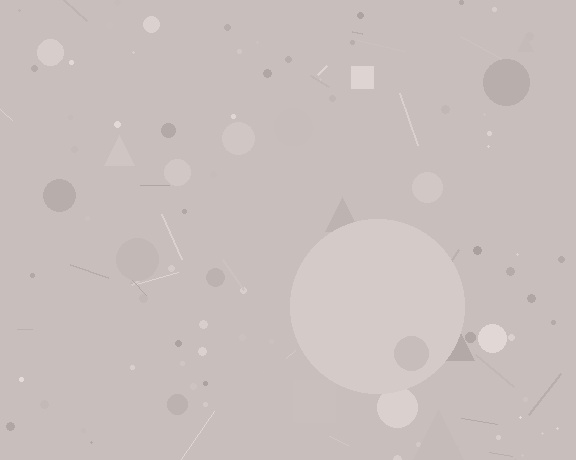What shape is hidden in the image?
A circle is hidden in the image.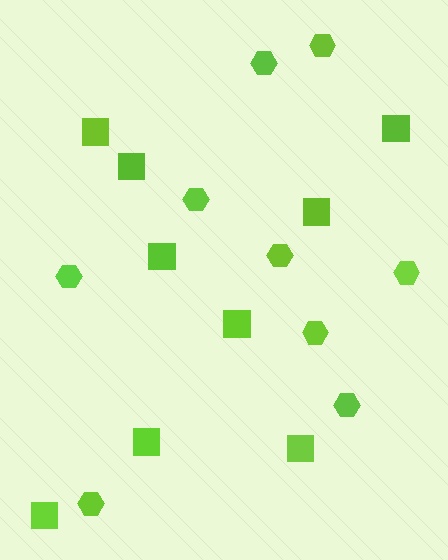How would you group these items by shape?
There are 2 groups: one group of hexagons (9) and one group of squares (9).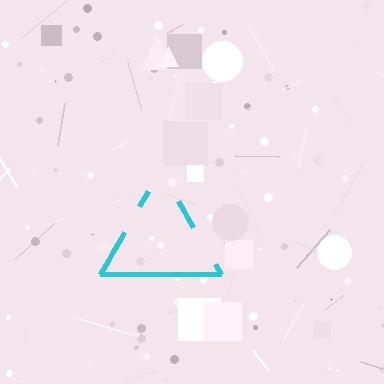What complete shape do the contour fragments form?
The contour fragments form a triangle.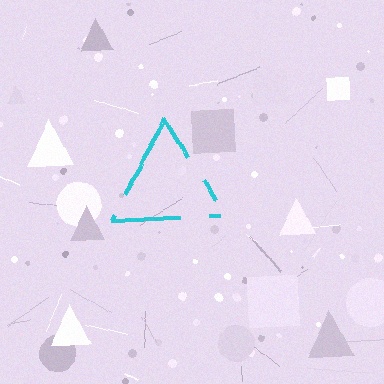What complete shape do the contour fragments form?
The contour fragments form a triangle.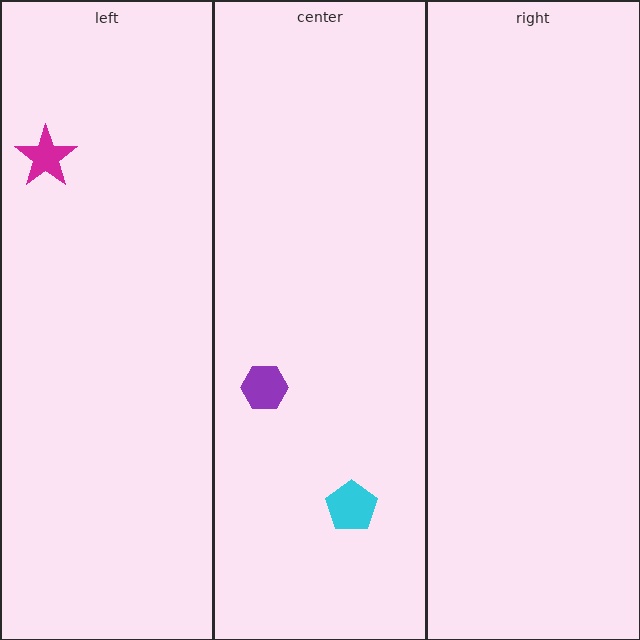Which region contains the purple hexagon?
The center region.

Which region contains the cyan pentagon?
The center region.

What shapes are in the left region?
The magenta star.